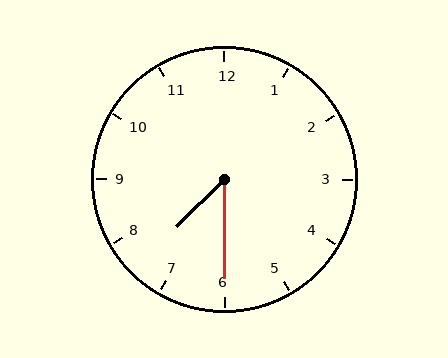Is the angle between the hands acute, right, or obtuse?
It is acute.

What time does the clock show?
7:30.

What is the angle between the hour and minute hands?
Approximately 45 degrees.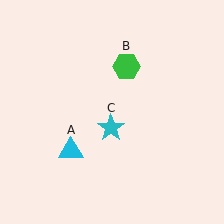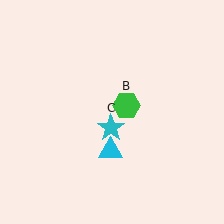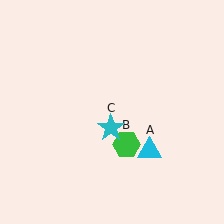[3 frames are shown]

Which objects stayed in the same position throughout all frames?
Cyan star (object C) remained stationary.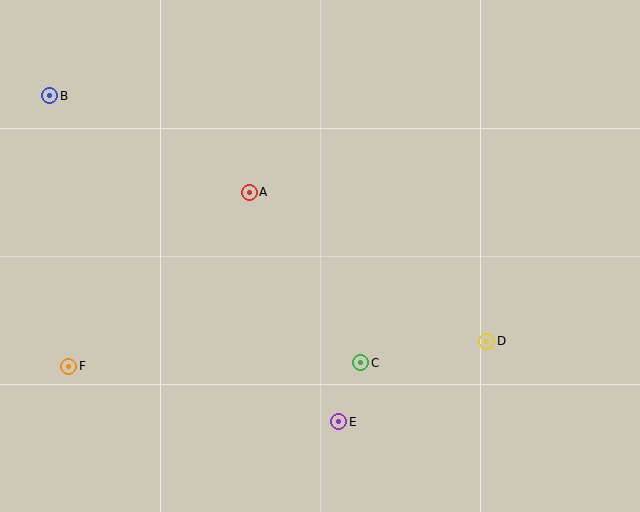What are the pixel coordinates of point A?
Point A is at (249, 192).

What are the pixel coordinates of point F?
Point F is at (69, 366).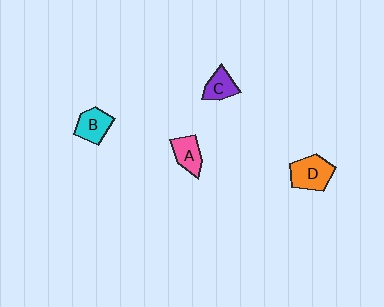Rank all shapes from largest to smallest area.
From largest to smallest: D (orange), B (cyan), A (pink), C (purple).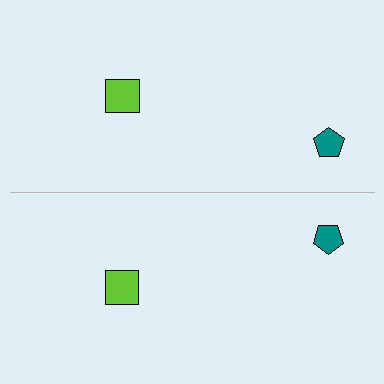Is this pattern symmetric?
Yes, this pattern has bilateral (reflection) symmetry.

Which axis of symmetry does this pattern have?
The pattern has a horizontal axis of symmetry running through the center of the image.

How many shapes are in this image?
There are 4 shapes in this image.